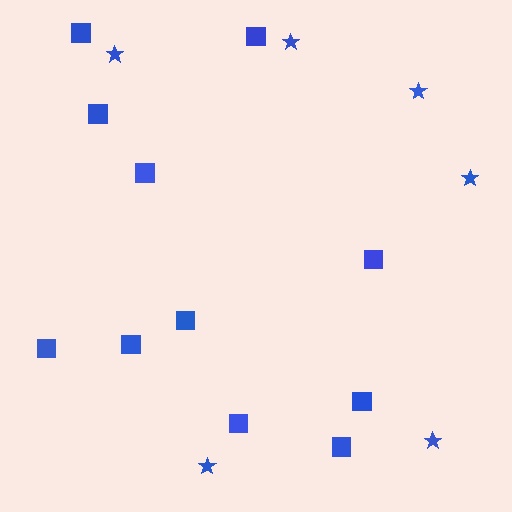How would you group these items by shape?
There are 2 groups: one group of squares (11) and one group of stars (6).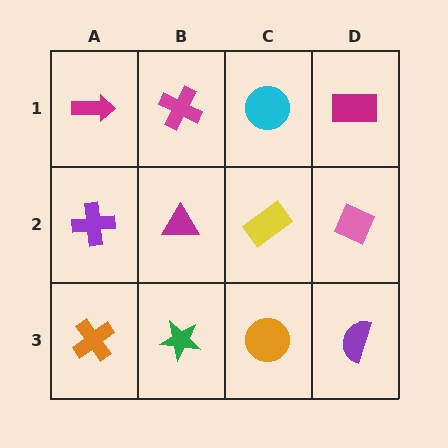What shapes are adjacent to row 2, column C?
A cyan circle (row 1, column C), an orange circle (row 3, column C), a magenta triangle (row 2, column B), a pink diamond (row 2, column D).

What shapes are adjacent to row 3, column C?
A yellow rectangle (row 2, column C), a green star (row 3, column B), a purple semicircle (row 3, column D).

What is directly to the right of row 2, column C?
A pink diamond.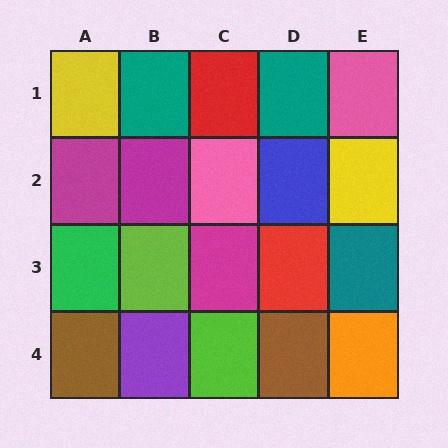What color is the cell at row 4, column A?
Brown.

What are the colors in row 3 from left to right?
Green, lime, magenta, red, teal.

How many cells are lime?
2 cells are lime.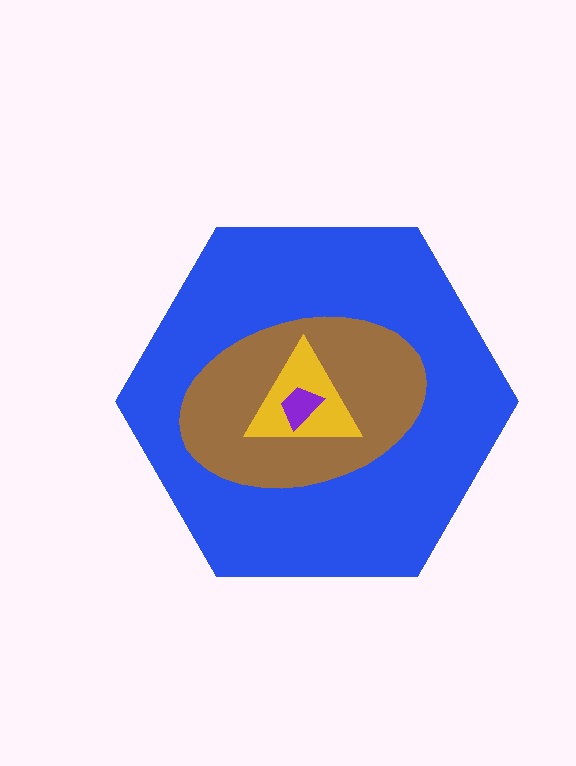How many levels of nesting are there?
4.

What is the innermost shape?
The purple trapezoid.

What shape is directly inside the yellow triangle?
The purple trapezoid.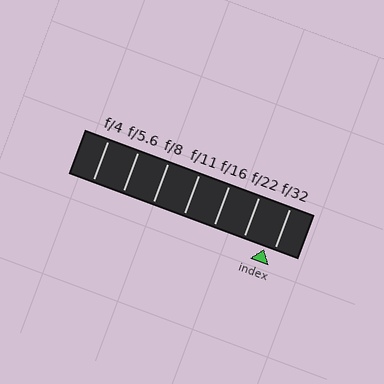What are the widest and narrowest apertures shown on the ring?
The widest aperture shown is f/4 and the narrowest is f/32.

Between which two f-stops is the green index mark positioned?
The index mark is between f/22 and f/32.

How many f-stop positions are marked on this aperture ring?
There are 7 f-stop positions marked.